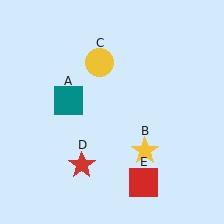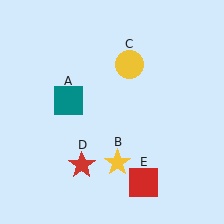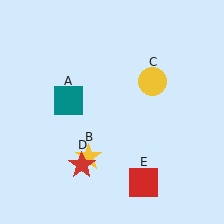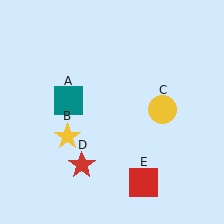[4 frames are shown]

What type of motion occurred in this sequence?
The yellow star (object B), yellow circle (object C) rotated clockwise around the center of the scene.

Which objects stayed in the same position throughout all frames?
Teal square (object A) and red star (object D) and red square (object E) remained stationary.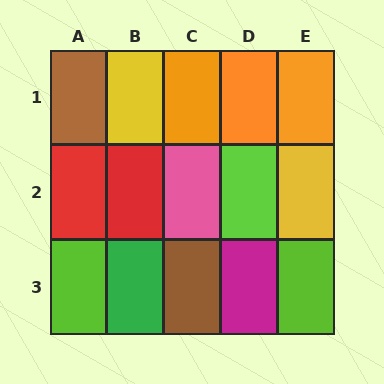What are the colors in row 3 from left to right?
Lime, green, brown, magenta, lime.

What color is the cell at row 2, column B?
Red.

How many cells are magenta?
1 cell is magenta.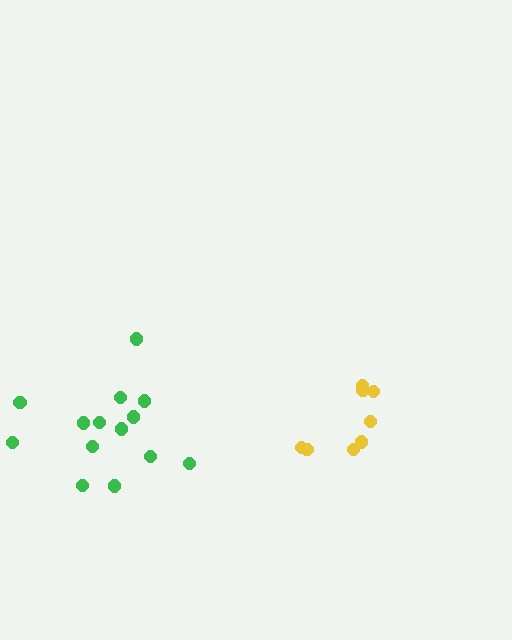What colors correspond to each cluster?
The clusters are colored: yellow, green.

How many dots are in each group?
Group 1: 8 dots, Group 2: 14 dots (22 total).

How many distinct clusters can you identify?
There are 2 distinct clusters.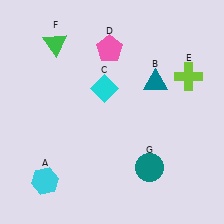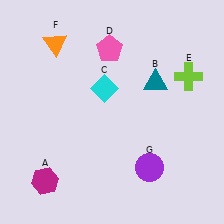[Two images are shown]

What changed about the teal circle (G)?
In Image 1, G is teal. In Image 2, it changed to purple.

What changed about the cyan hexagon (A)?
In Image 1, A is cyan. In Image 2, it changed to magenta.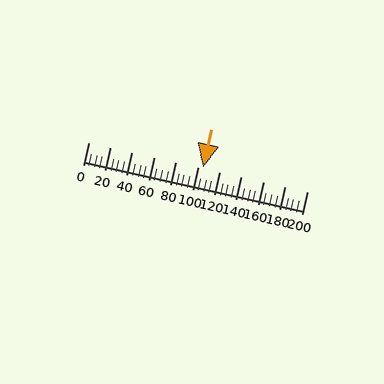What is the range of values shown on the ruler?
The ruler shows values from 0 to 200.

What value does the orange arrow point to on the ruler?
The orange arrow points to approximately 105.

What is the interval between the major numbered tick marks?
The major tick marks are spaced 20 units apart.